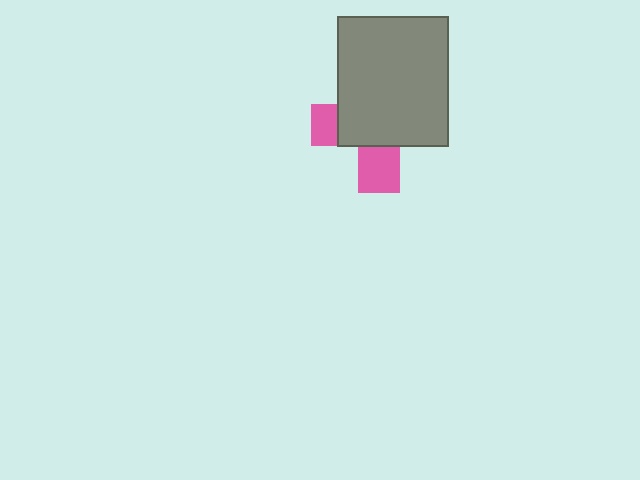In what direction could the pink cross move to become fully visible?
The pink cross could move down. That would shift it out from behind the gray rectangle entirely.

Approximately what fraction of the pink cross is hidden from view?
Roughly 69% of the pink cross is hidden behind the gray rectangle.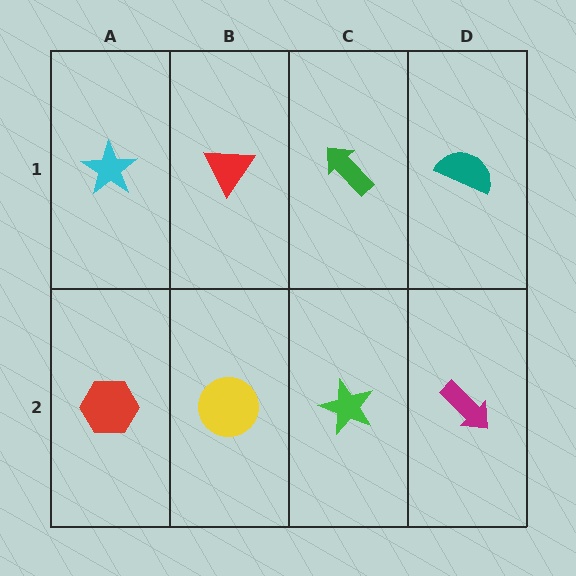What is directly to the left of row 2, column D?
A green star.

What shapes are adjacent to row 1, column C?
A green star (row 2, column C), a red triangle (row 1, column B), a teal semicircle (row 1, column D).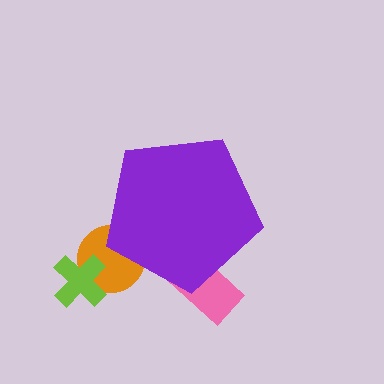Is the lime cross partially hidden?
No, the lime cross is fully visible.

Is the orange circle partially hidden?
Yes, the orange circle is partially hidden behind the purple pentagon.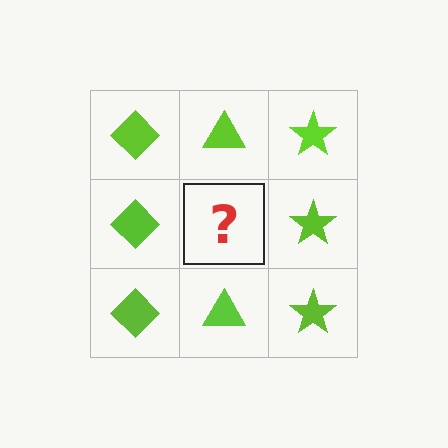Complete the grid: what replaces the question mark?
The question mark should be replaced with a lime triangle.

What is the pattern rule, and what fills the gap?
The rule is that each column has a consistent shape. The gap should be filled with a lime triangle.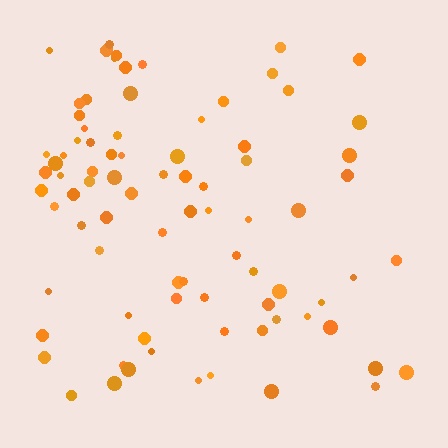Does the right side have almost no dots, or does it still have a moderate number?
Still a moderate number, just noticeably fewer than the left.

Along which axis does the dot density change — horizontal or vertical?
Horizontal.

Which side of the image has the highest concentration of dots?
The left.